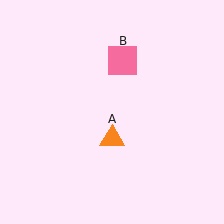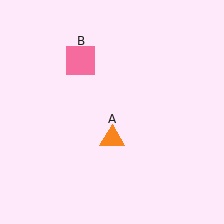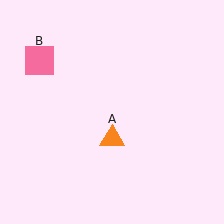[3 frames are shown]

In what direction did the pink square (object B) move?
The pink square (object B) moved left.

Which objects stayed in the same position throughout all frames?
Orange triangle (object A) remained stationary.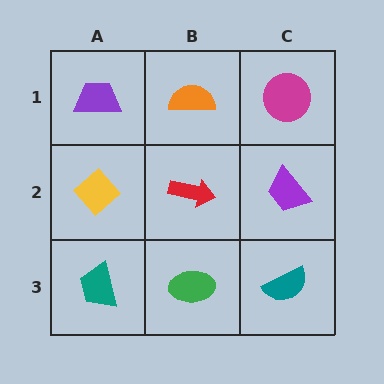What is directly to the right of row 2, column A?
A red arrow.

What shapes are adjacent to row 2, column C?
A magenta circle (row 1, column C), a teal semicircle (row 3, column C), a red arrow (row 2, column B).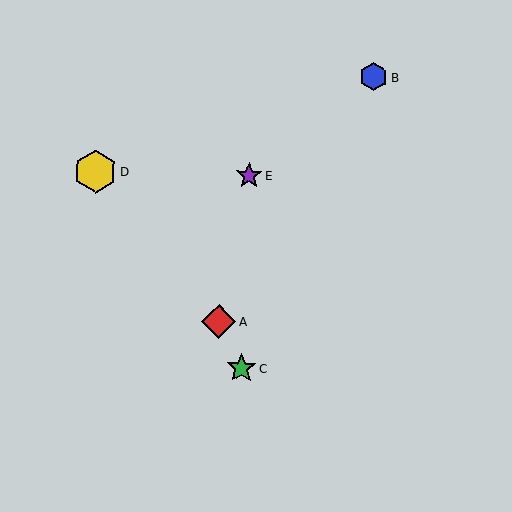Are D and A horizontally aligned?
No, D is at y≈171 and A is at y≈321.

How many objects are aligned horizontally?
2 objects (D, E) are aligned horizontally.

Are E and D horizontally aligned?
Yes, both are at y≈176.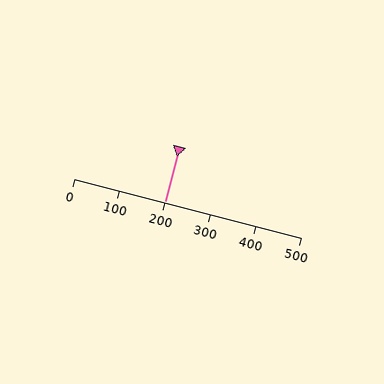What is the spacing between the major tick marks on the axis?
The major ticks are spaced 100 apart.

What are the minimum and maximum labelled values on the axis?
The axis runs from 0 to 500.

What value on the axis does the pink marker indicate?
The marker indicates approximately 200.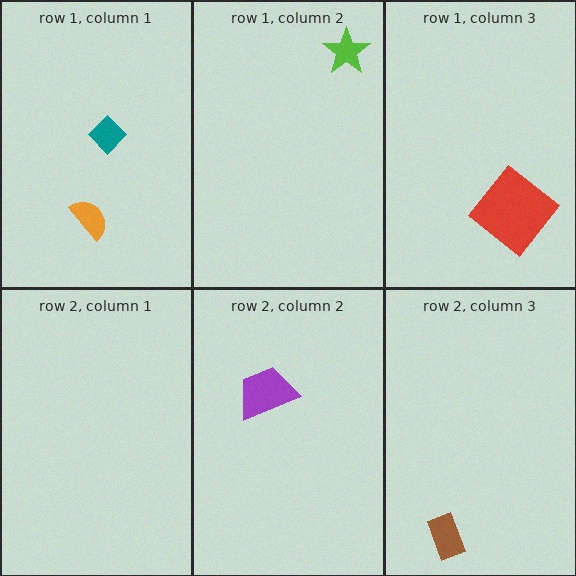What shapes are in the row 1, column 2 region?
The lime star.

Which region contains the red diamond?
The row 1, column 3 region.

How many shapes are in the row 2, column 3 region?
1.